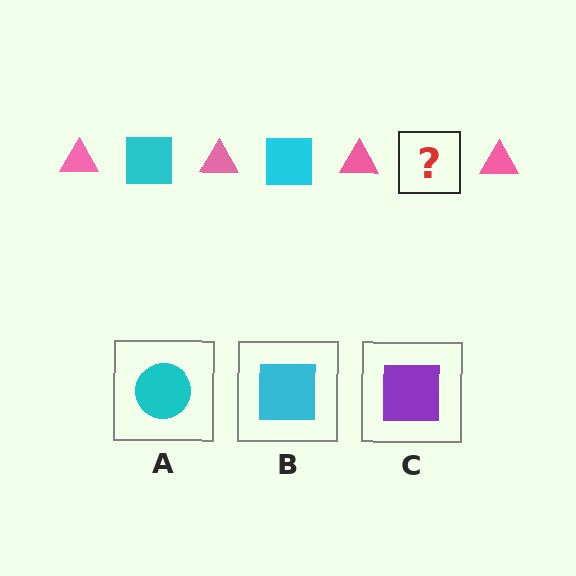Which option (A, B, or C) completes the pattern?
B.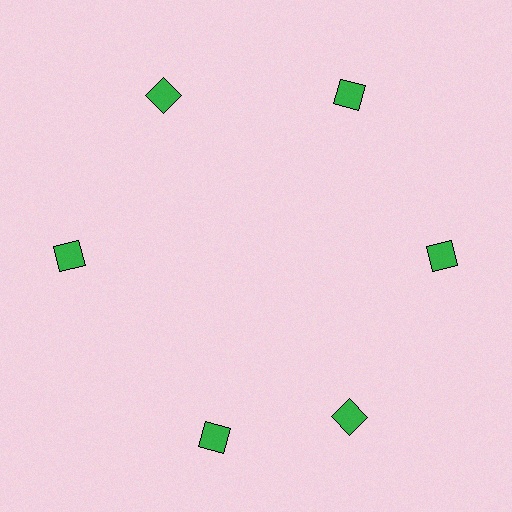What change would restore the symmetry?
The symmetry would be restored by rotating it back into even spacing with its neighbors so that all 6 squares sit at equal angles and equal distance from the center.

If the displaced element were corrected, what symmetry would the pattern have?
It would have 6-fold rotational symmetry — the pattern would map onto itself every 60 degrees.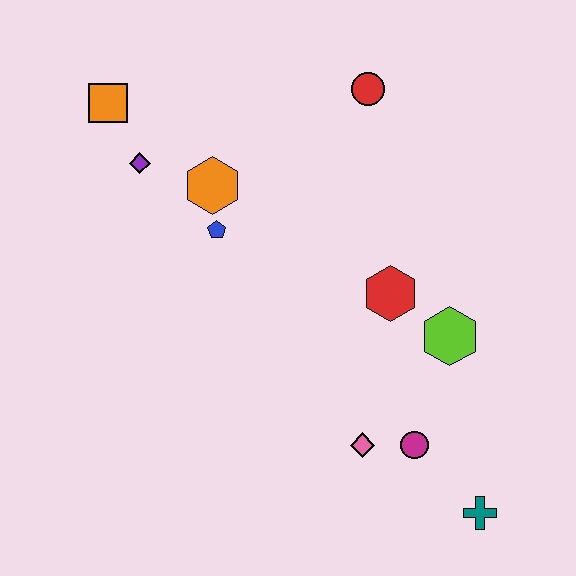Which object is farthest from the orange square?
The teal cross is farthest from the orange square.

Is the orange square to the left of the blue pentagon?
Yes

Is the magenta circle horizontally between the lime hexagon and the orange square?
Yes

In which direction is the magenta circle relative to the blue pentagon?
The magenta circle is below the blue pentagon.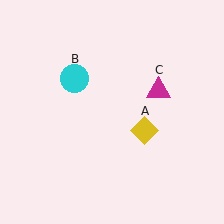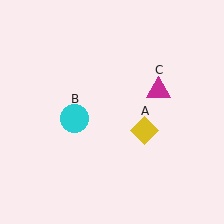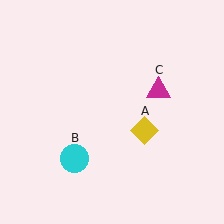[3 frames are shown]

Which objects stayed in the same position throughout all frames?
Yellow diamond (object A) and magenta triangle (object C) remained stationary.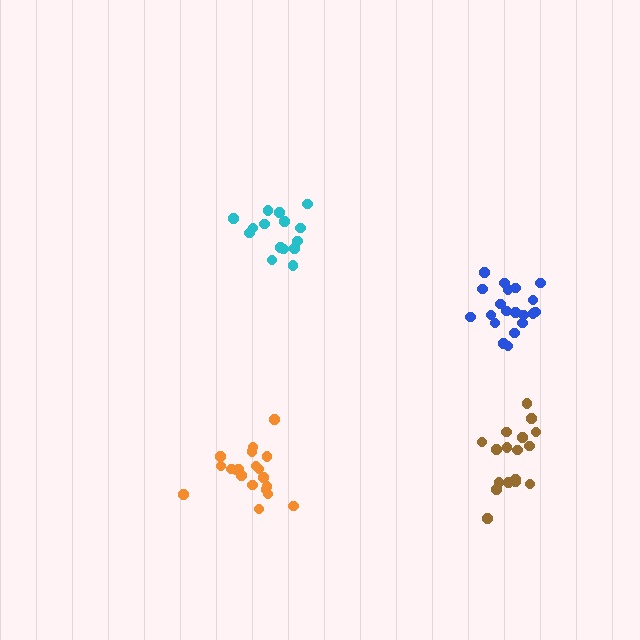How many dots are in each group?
Group 1: 20 dots, Group 2: 20 dots, Group 3: 15 dots, Group 4: 17 dots (72 total).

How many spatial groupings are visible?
There are 4 spatial groupings.